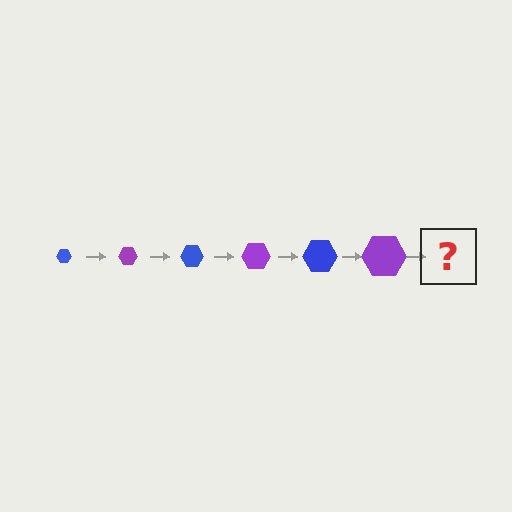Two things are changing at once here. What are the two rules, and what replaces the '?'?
The two rules are that the hexagon grows larger each step and the color cycles through blue and purple. The '?' should be a blue hexagon, larger than the previous one.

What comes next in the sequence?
The next element should be a blue hexagon, larger than the previous one.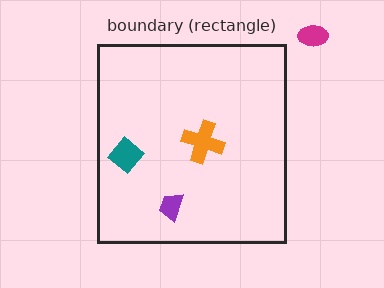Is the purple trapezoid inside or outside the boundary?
Inside.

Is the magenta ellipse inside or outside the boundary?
Outside.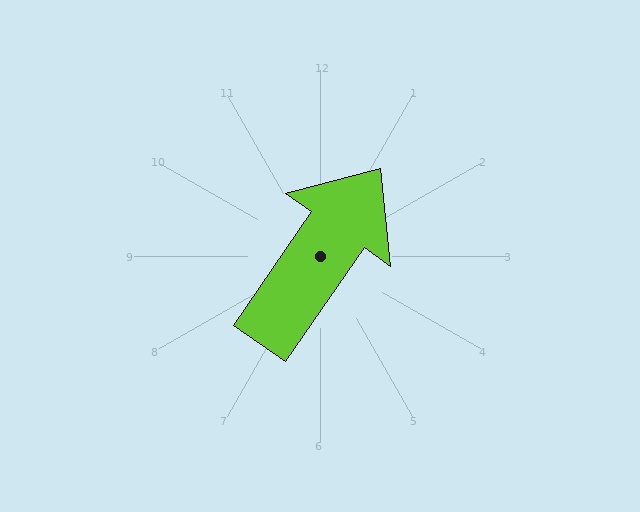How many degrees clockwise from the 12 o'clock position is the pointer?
Approximately 35 degrees.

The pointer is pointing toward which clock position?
Roughly 1 o'clock.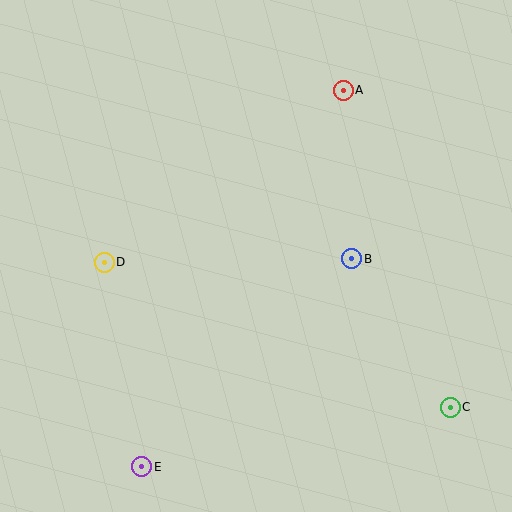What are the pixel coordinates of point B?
Point B is at (352, 259).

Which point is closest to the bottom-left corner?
Point E is closest to the bottom-left corner.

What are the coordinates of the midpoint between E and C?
The midpoint between E and C is at (296, 437).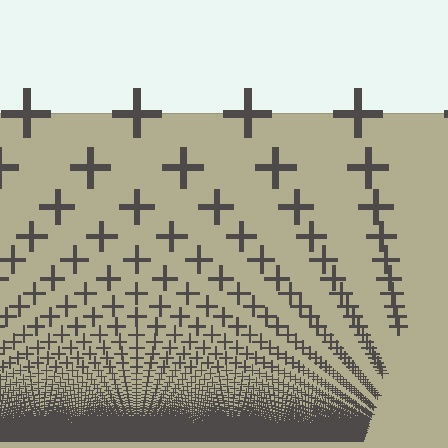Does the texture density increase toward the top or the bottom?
Density increases toward the bottom.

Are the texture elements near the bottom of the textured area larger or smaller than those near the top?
Smaller. The gradient is inverted — elements near the bottom are smaller and denser.